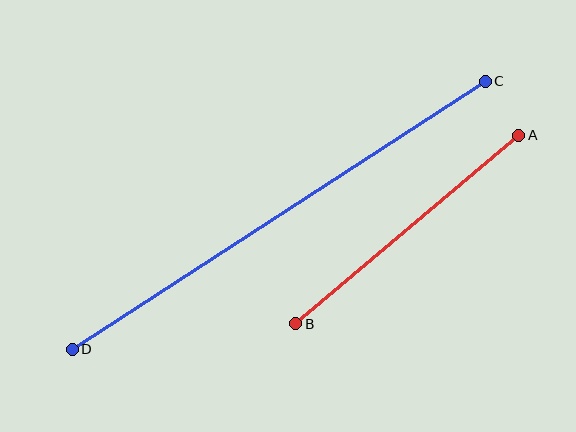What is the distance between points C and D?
The distance is approximately 492 pixels.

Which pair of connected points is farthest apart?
Points C and D are farthest apart.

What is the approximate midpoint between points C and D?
The midpoint is at approximately (279, 215) pixels.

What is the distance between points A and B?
The distance is approximately 292 pixels.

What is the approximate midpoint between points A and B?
The midpoint is at approximately (407, 229) pixels.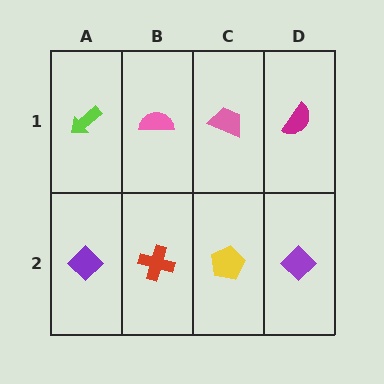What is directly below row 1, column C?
A yellow pentagon.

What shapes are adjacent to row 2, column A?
A lime arrow (row 1, column A), a red cross (row 2, column B).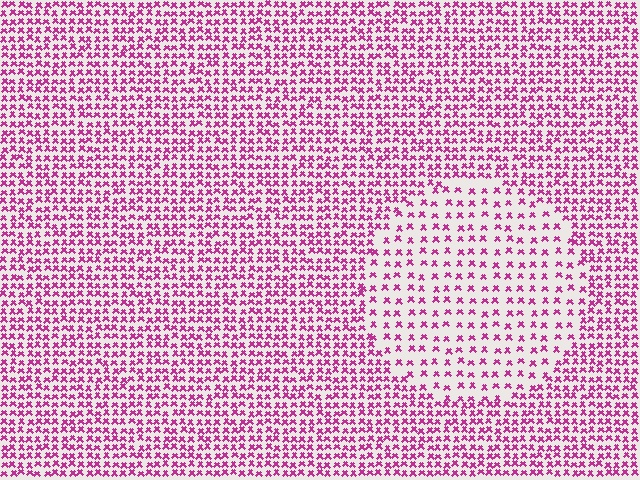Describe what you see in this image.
The image contains small magenta elements arranged at two different densities. A circle-shaped region is visible where the elements are less densely packed than the surrounding area.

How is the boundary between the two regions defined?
The boundary is defined by a change in element density (approximately 2.1x ratio). All elements are the same color, size, and shape.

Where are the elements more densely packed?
The elements are more densely packed outside the circle boundary.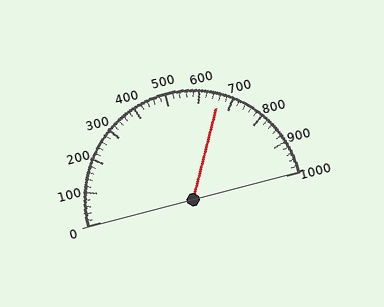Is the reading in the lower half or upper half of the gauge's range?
The reading is in the upper half of the range (0 to 1000).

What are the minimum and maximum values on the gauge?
The gauge ranges from 0 to 1000.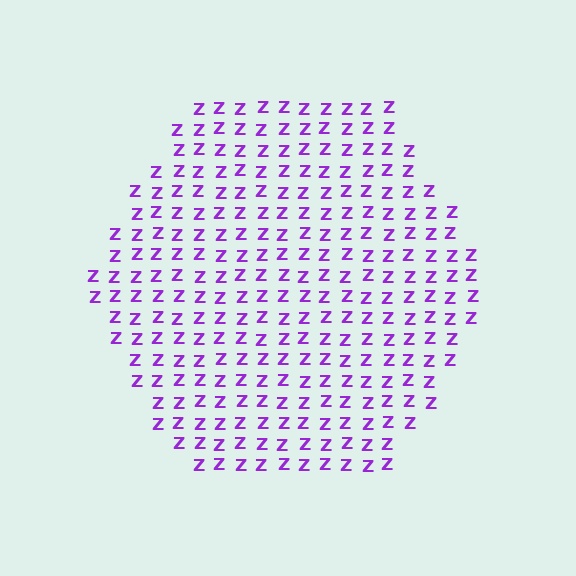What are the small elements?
The small elements are letter Z's.